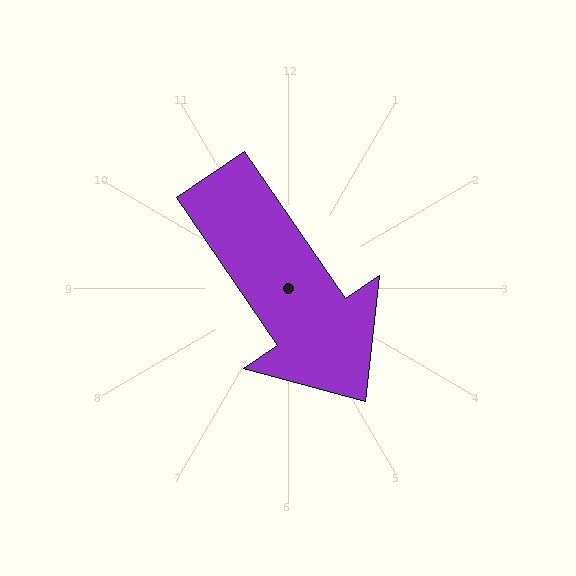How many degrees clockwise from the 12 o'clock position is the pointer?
Approximately 146 degrees.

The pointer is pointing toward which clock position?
Roughly 5 o'clock.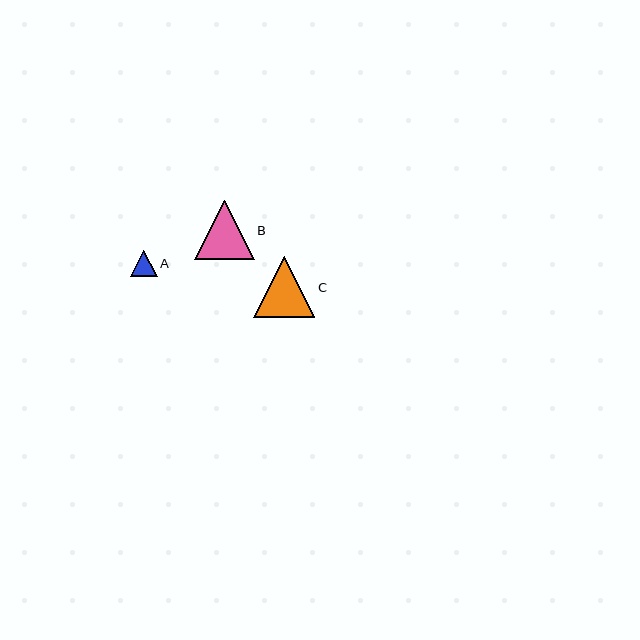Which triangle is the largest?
Triangle C is the largest with a size of approximately 61 pixels.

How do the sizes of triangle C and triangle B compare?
Triangle C and triangle B are approximately the same size.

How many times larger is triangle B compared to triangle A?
Triangle B is approximately 2.3 times the size of triangle A.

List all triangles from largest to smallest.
From largest to smallest: C, B, A.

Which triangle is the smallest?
Triangle A is the smallest with a size of approximately 26 pixels.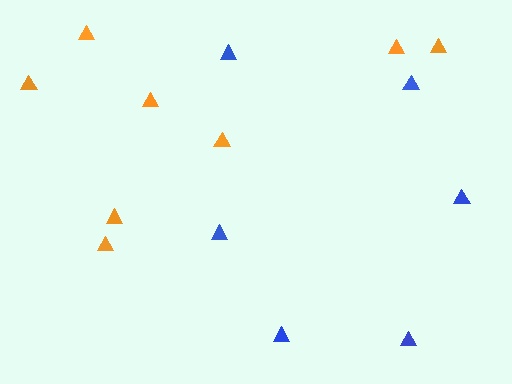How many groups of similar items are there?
There are 2 groups: one group of orange triangles (8) and one group of blue triangles (6).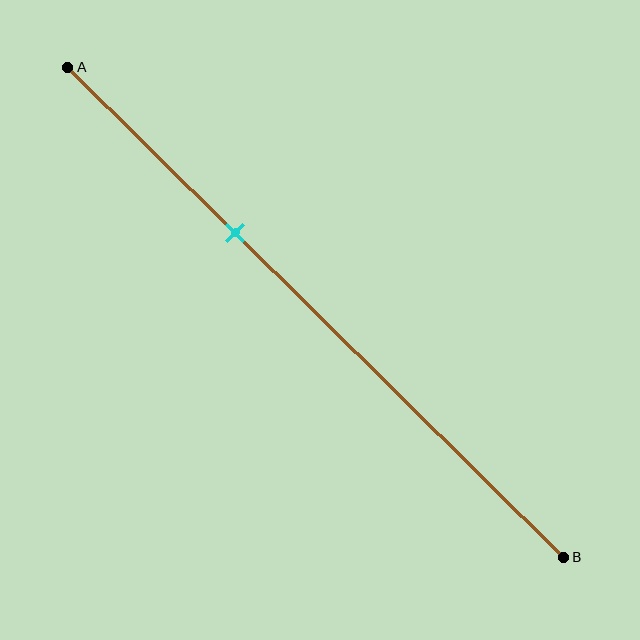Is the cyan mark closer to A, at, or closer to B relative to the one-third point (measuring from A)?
The cyan mark is approximately at the one-third point of segment AB.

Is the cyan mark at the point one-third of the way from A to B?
Yes, the mark is approximately at the one-third point.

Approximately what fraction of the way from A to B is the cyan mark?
The cyan mark is approximately 35% of the way from A to B.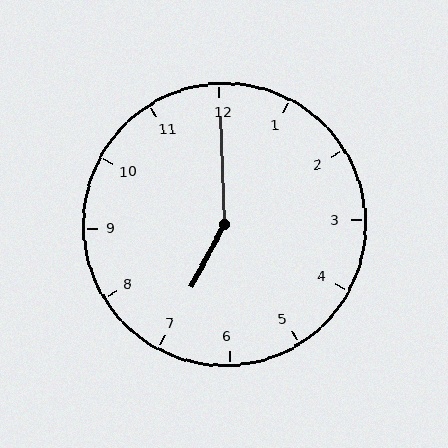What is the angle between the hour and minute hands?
Approximately 150 degrees.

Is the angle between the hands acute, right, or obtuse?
It is obtuse.